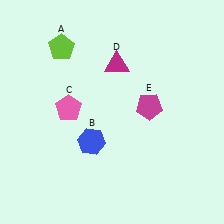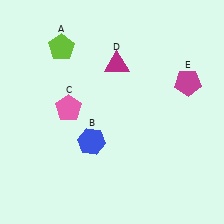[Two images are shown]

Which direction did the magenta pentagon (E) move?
The magenta pentagon (E) moved right.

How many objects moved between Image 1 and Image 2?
1 object moved between the two images.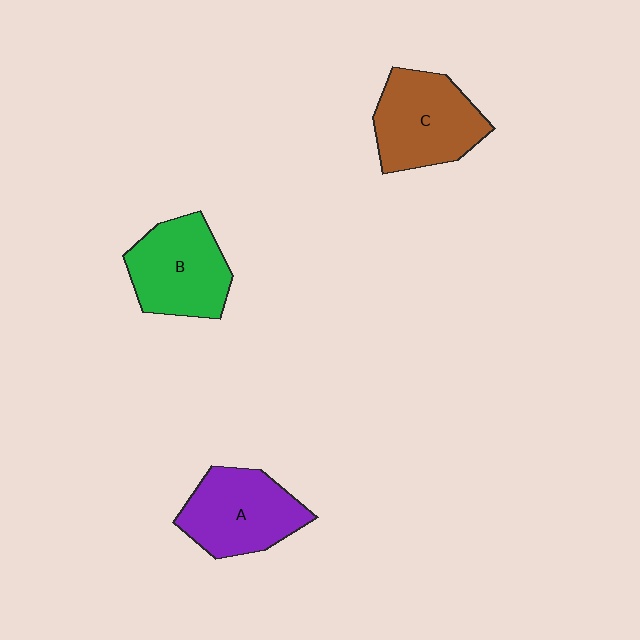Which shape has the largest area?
Shape C (brown).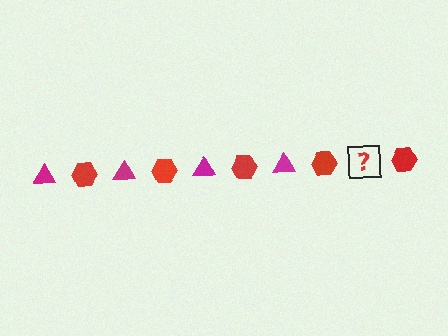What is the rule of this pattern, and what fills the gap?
The rule is that the pattern alternates between magenta triangle and red hexagon. The gap should be filled with a magenta triangle.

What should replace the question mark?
The question mark should be replaced with a magenta triangle.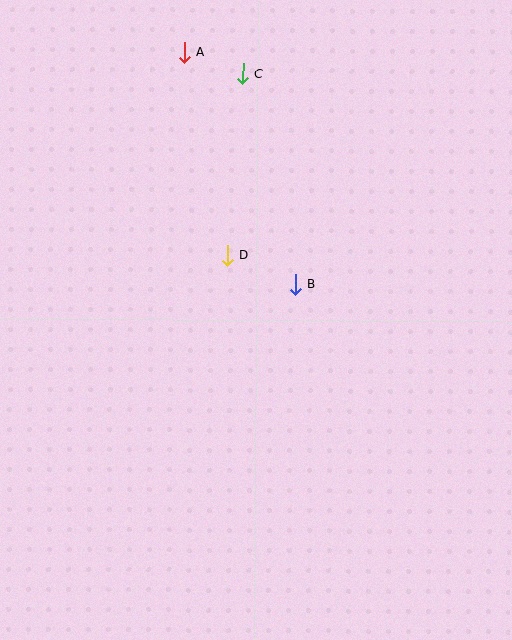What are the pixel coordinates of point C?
Point C is at (243, 73).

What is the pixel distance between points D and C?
The distance between D and C is 182 pixels.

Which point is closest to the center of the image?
Point B at (295, 284) is closest to the center.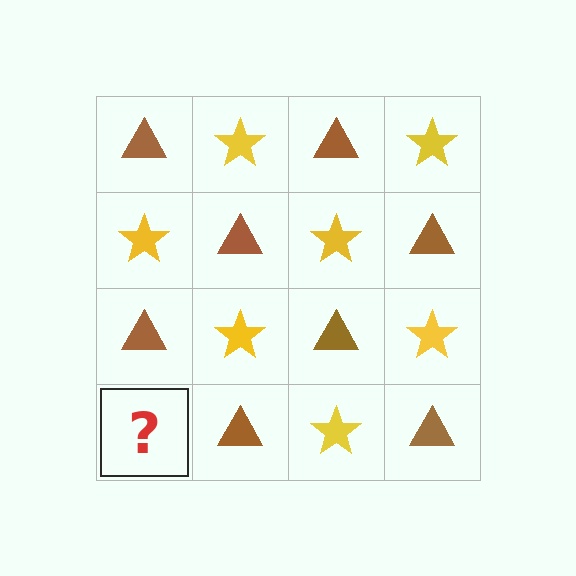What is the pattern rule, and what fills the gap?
The rule is that it alternates brown triangle and yellow star in a checkerboard pattern. The gap should be filled with a yellow star.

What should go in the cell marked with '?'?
The missing cell should contain a yellow star.